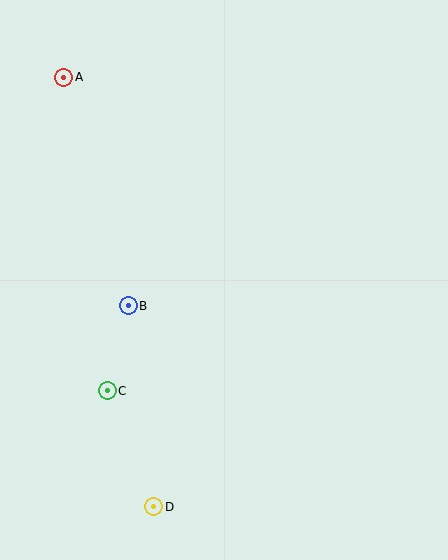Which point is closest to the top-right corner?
Point A is closest to the top-right corner.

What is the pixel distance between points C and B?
The distance between C and B is 88 pixels.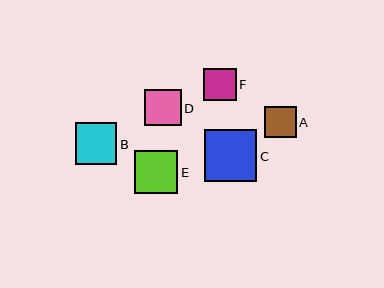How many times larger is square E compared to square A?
Square E is approximately 1.4 times the size of square A.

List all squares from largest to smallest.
From largest to smallest: C, E, B, D, F, A.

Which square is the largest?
Square C is the largest with a size of approximately 52 pixels.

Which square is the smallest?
Square A is the smallest with a size of approximately 32 pixels.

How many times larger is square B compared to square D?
Square B is approximately 1.1 times the size of square D.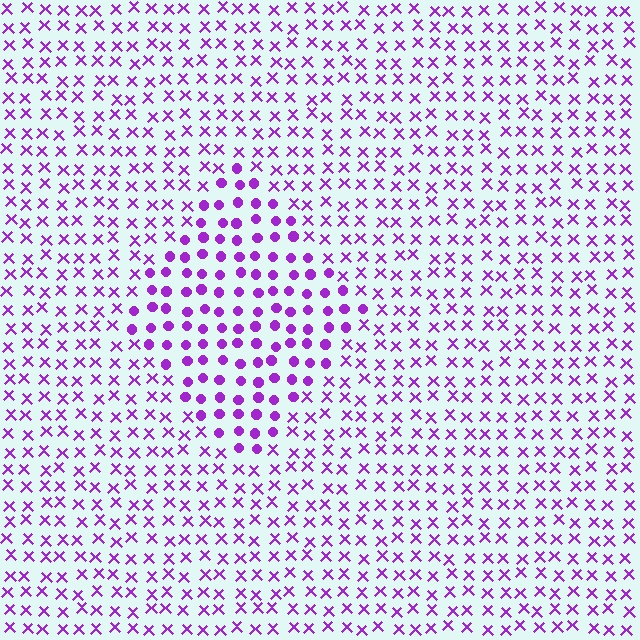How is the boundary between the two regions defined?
The boundary is defined by a change in element shape: circles inside vs. X marks outside. All elements share the same color and spacing.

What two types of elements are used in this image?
The image uses circles inside the diamond region and X marks outside it.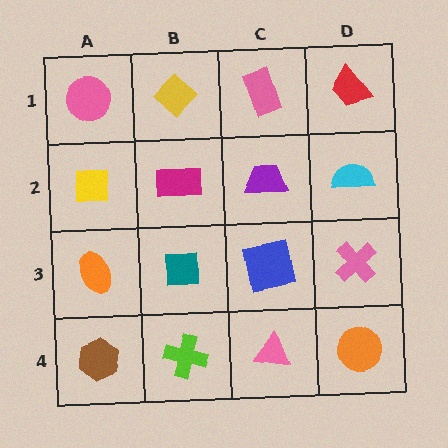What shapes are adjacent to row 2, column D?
A red trapezoid (row 1, column D), a pink cross (row 3, column D), a purple trapezoid (row 2, column C).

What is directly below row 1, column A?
A yellow square.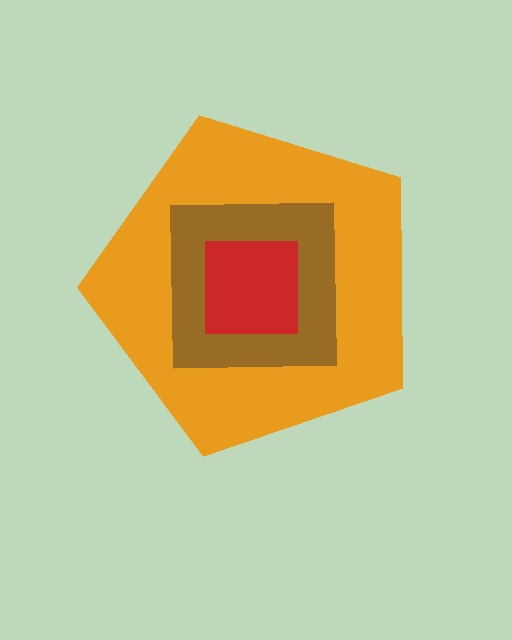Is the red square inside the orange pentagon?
Yes.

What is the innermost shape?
The red square.